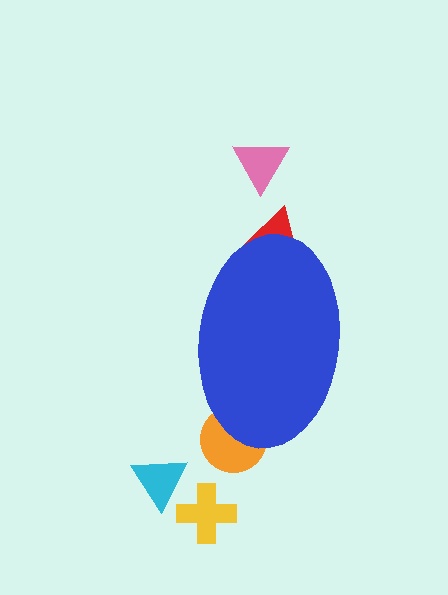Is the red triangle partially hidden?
Yes, the red triangle is partially hidden behind the blue ellipse.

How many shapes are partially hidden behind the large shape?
2 shapes are partially hidden.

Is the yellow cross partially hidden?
No, the yellow cross is fully visible.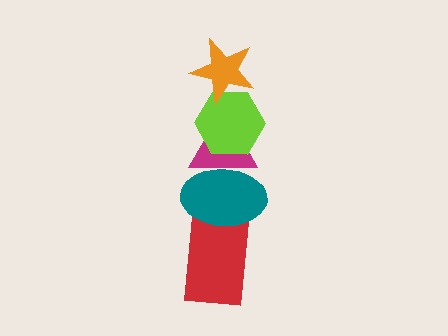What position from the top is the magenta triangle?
The magenta triangle is 3rd from the top.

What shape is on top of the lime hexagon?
The orange star is on top of the lime hexagon.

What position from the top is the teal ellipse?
The teal ellipse is 4th from the top.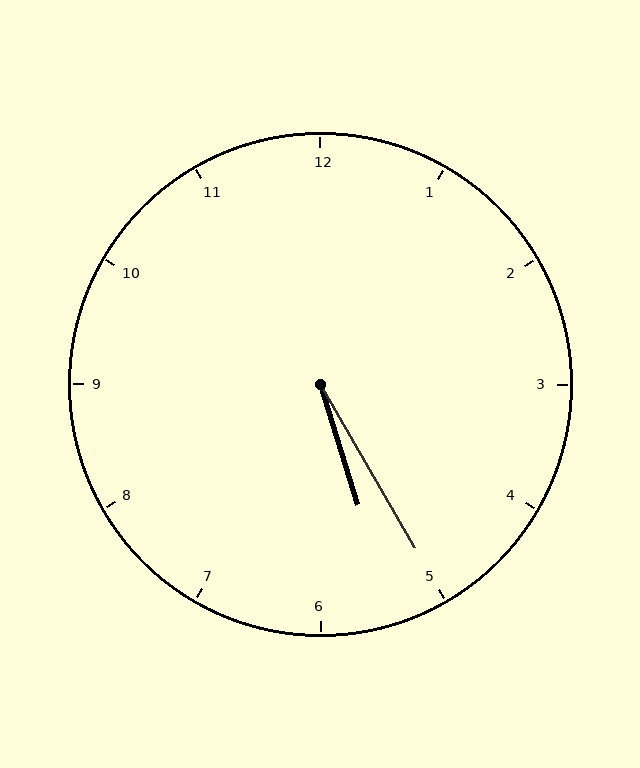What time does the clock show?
5:25.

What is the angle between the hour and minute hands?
Approximately 12 degrees.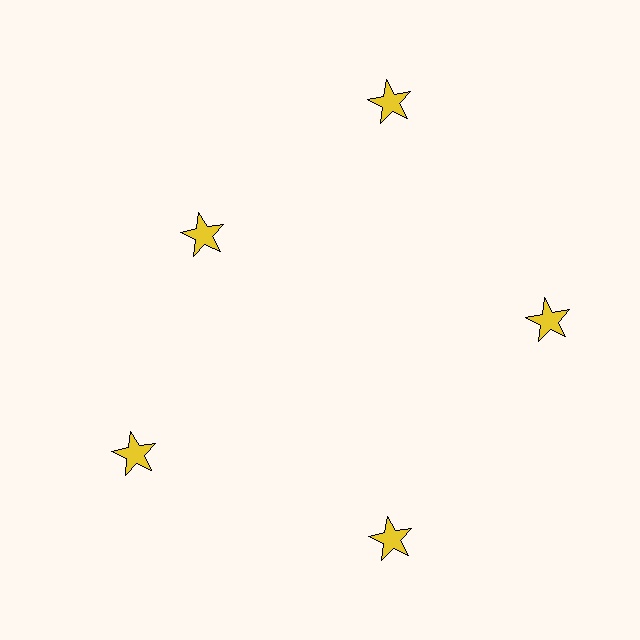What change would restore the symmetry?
The symmetry would be restored by moving it outward, back onto the ring so that all 5 stars sit at equal angles and equal distance from the center.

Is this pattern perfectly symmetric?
No. The 5 yellow stars are arranged in a ring, but one element near the 10 o'clock position is pulled inward toward the center, breaking the 5-fold rotational symmetry.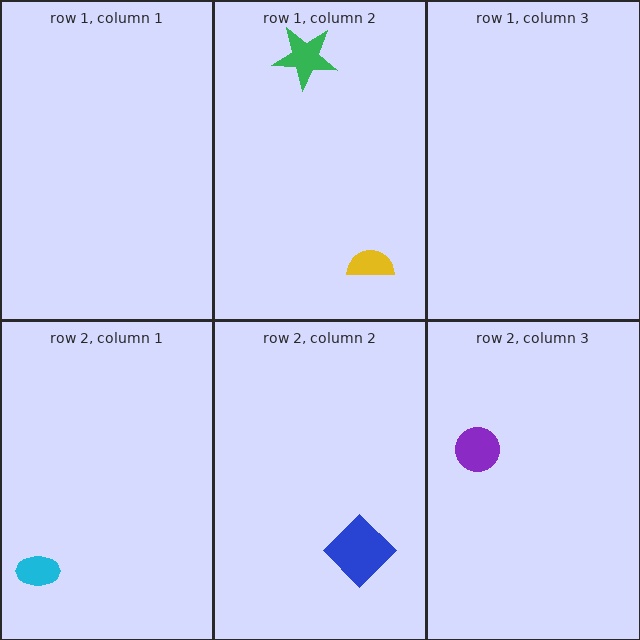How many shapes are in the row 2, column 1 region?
1.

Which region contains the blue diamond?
The row 2, column 2 region.